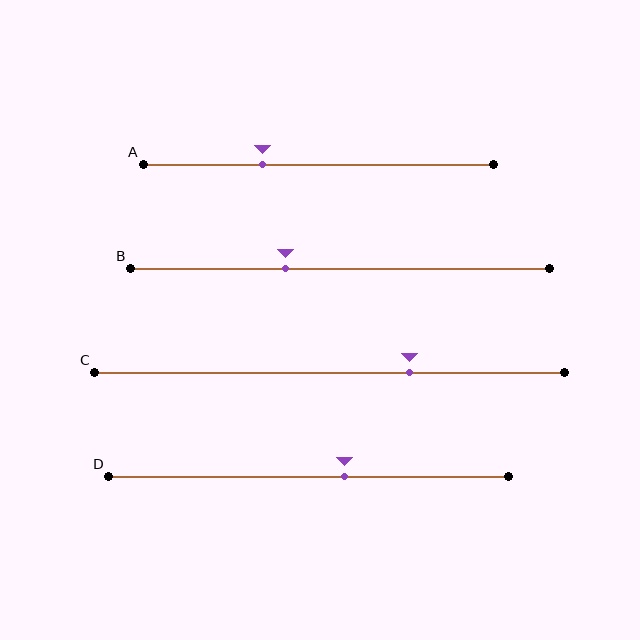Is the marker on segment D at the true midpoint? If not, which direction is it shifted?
No, the marker on segment D is shifted to the right by about 9% of the segment length.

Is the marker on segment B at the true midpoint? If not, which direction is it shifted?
No, the marker on segment B is shifted to the left by about 13% of the segment length.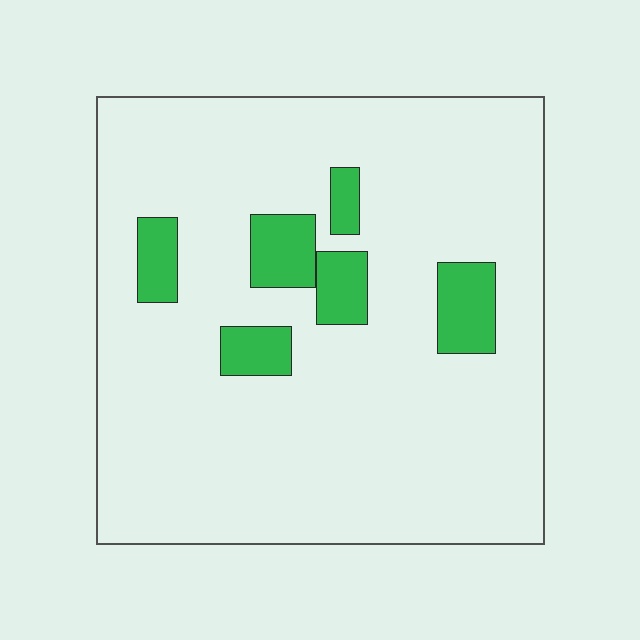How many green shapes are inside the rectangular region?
6.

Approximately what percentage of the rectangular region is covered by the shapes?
Approximately 10%.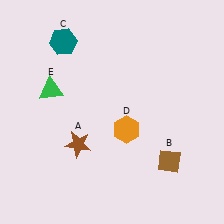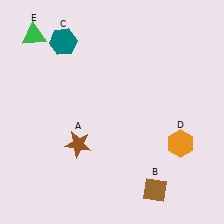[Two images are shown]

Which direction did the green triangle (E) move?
The green triangle (E) moved up.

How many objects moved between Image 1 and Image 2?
3 objects moved between the two images.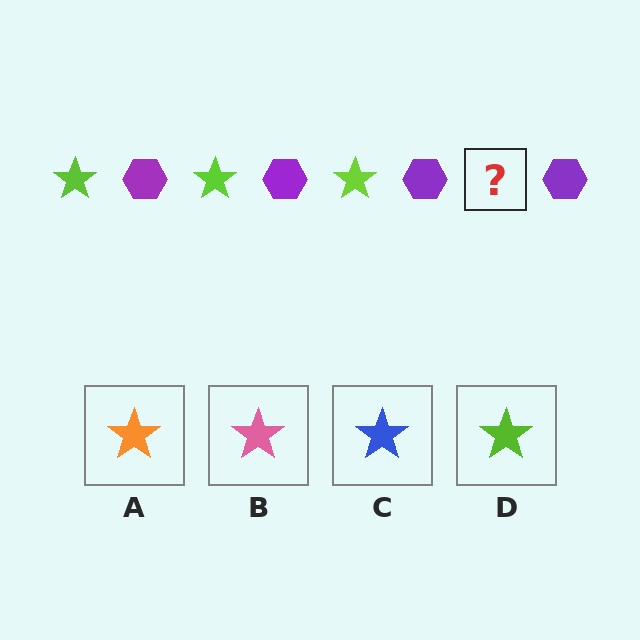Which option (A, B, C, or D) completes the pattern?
D.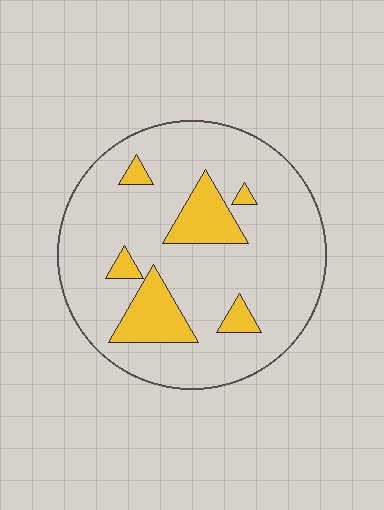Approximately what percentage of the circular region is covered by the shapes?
Approximately 15%.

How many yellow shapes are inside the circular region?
6.